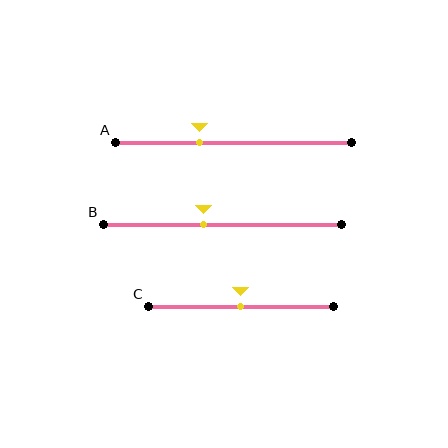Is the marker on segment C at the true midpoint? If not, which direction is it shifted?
Yes, the marker on segment C is at the true midpoint.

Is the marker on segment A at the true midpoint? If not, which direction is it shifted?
No, the marker on segment A is shifted to the left by about 14% of the segment length.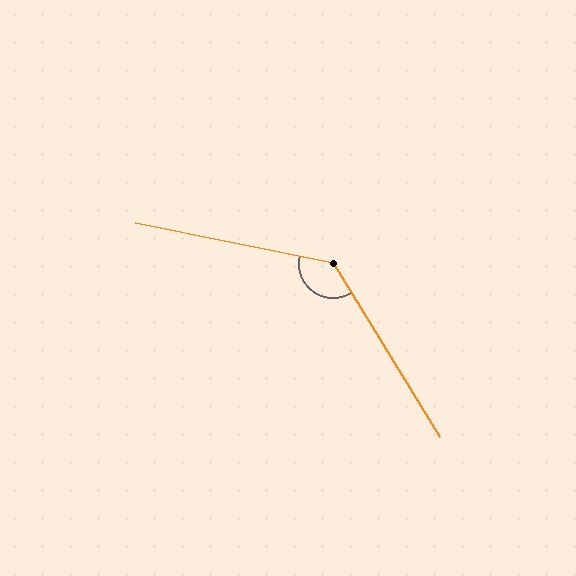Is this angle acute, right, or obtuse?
It is obtuse.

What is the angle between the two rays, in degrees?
Approximately 133 degrees.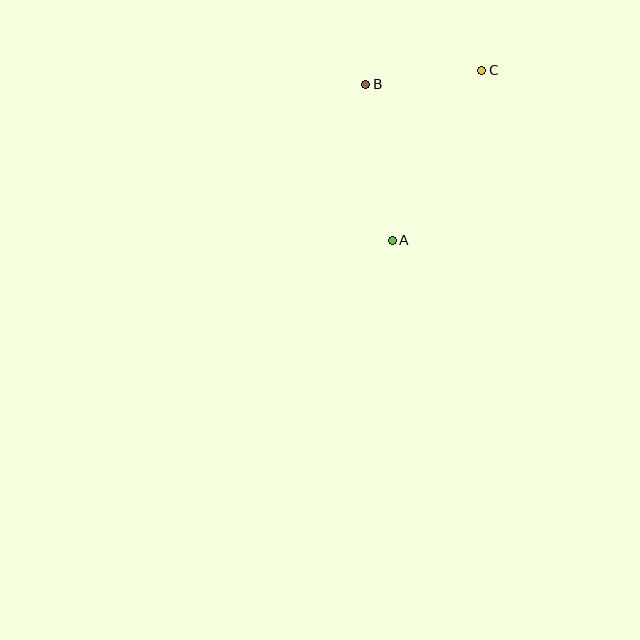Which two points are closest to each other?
Points B and C are closest to each other.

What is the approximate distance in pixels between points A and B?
The distance between A and B is approximately 158 pixels.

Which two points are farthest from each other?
Points A and C are farthest from each other.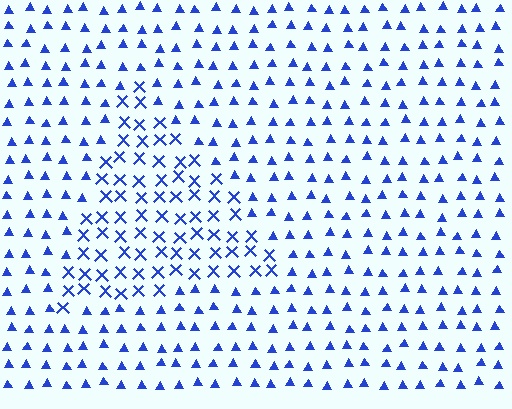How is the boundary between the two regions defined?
The boundary is defined by a change in element shape: X marks inside vs. triangles outside. All elements share the same color and spacing.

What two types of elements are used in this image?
The image uses X marks inside the triangle region and triangles outside it.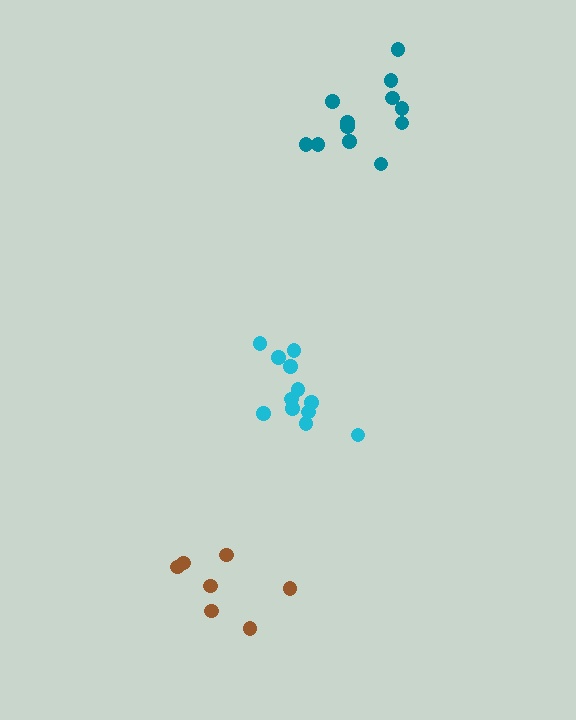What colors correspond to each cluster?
The clusters are colored: teal, cyan, brown.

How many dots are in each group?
Group 1: 12 dots, Group 2: 12 dots, Group 3: 7 dots (31 total).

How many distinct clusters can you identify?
There are 3 distinct clusters.